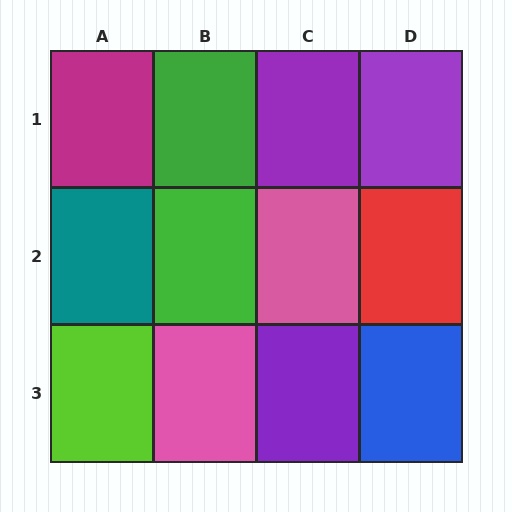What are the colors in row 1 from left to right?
Magenta, green, purple, purple.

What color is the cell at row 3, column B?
Pink.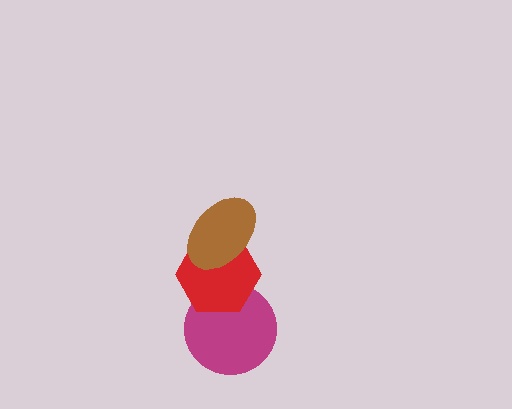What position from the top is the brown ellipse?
The brown ellipse is 1st from the top.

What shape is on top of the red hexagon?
The brown ellipse is on top of the red hexagon.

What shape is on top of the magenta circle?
The red hexagon is on top of the magenta circle.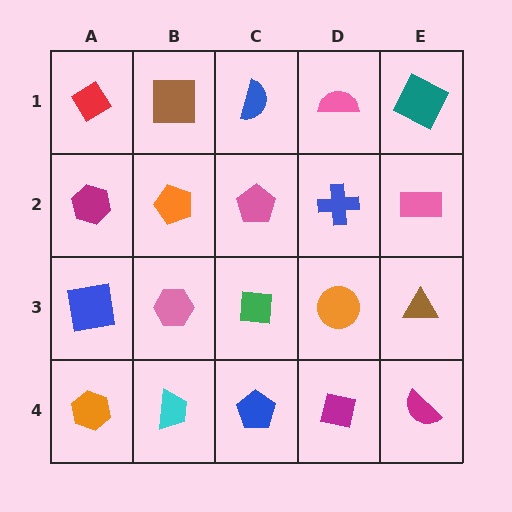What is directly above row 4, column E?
A brown triangle.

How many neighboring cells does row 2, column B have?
4.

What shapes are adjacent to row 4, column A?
A blue square (row 3, column A), a cyan trapezoid (row 4, column B).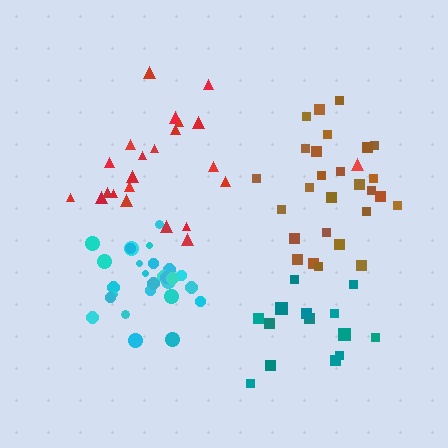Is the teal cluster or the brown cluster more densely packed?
Brown.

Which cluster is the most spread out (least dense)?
Red.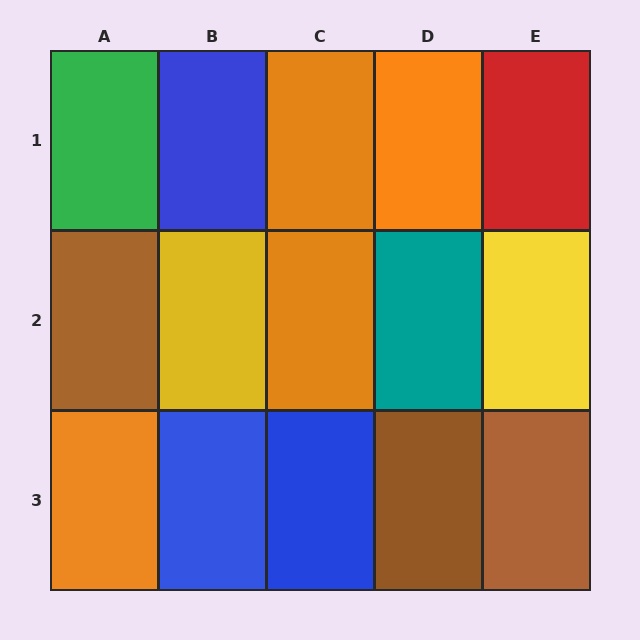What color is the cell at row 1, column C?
Orange.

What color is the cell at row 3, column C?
Blue.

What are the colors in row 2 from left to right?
Brown, yellow, orange, teal, yellow.